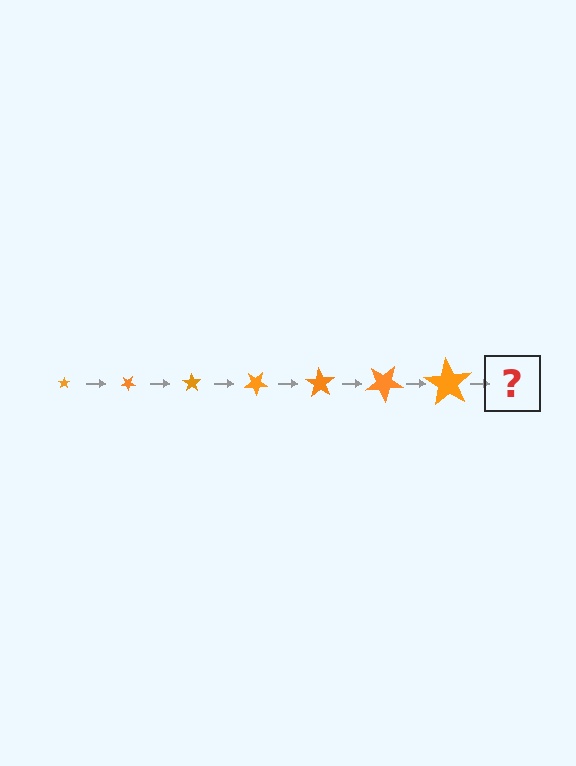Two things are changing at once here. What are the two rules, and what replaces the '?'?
The two rules are that the star grows larger each step and it rotates 35 degrees each step. The '?' should be a star, larger than the previous one and rotated 245 degrees from the start.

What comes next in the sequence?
The next element should be a star, larger than the previous one and rotated 245 degrees from the start.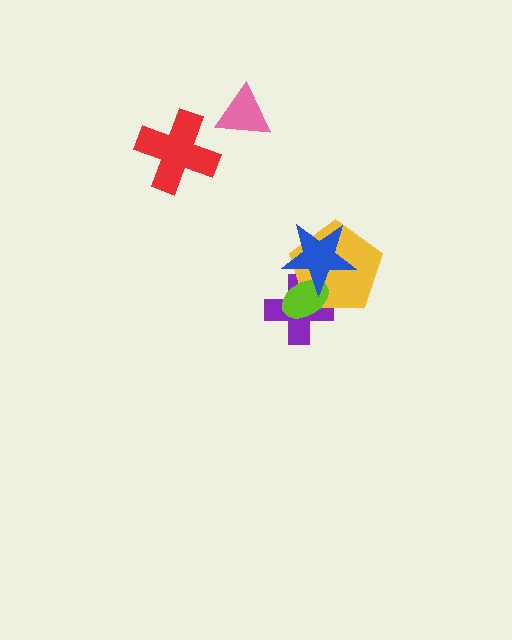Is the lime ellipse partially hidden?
Yes, it is partially covered by another shape.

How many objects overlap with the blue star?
3 objects overlap with the blue star.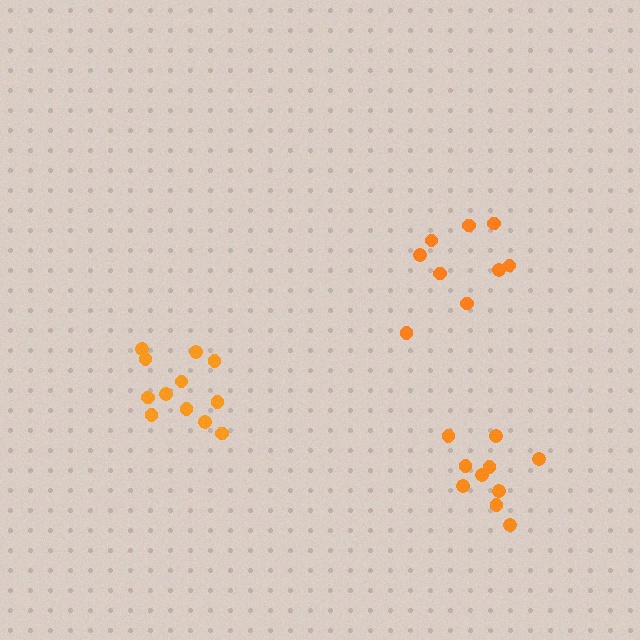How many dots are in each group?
Group 1: 10 dots, Group 2: 9 dots, Group 3: 12 dots (31 total).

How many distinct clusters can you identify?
There are 3 distinct clusters.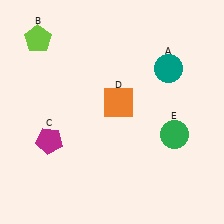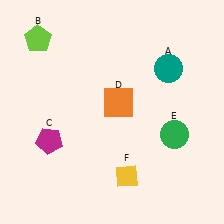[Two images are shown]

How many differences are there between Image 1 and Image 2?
There is 1 difference between the two images.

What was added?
A yellow diamond (F) was added in Image 2.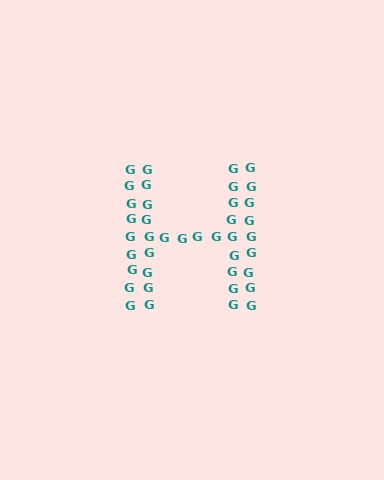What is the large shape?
The large shape is the letter H.